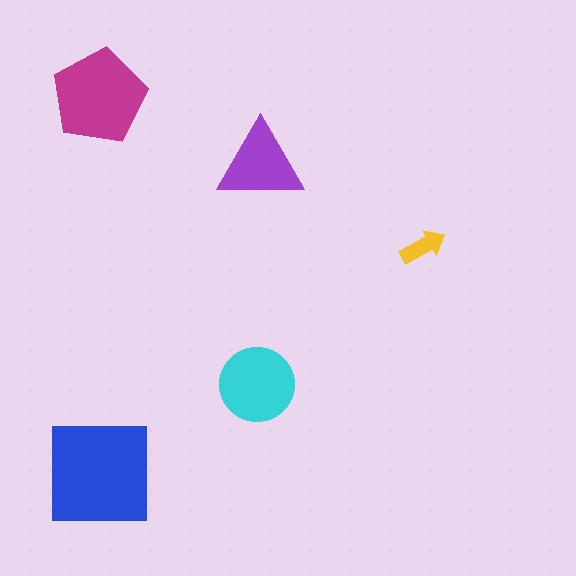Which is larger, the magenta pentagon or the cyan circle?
The magenta pentagon.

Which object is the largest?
The blue square.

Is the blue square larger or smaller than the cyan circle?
Larger.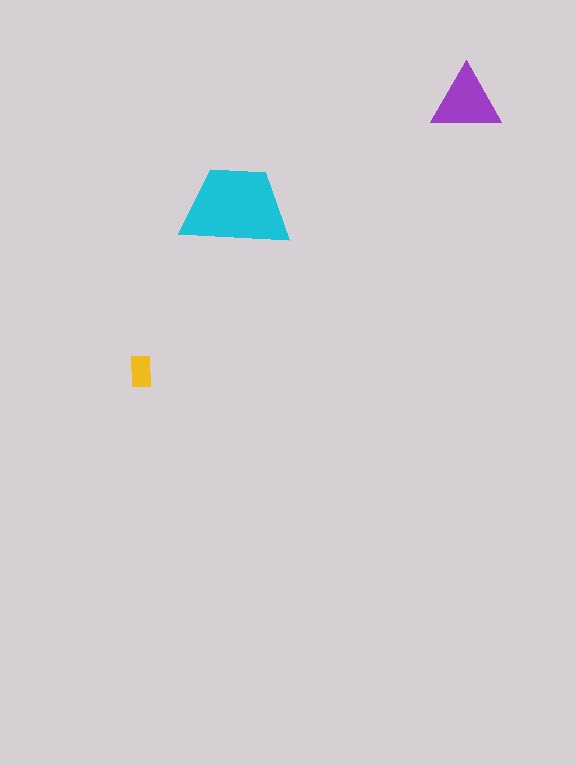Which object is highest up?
The purple triangle is topmost.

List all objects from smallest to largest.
The yellow rectangle, the purple triangle, the cyan trapezoid.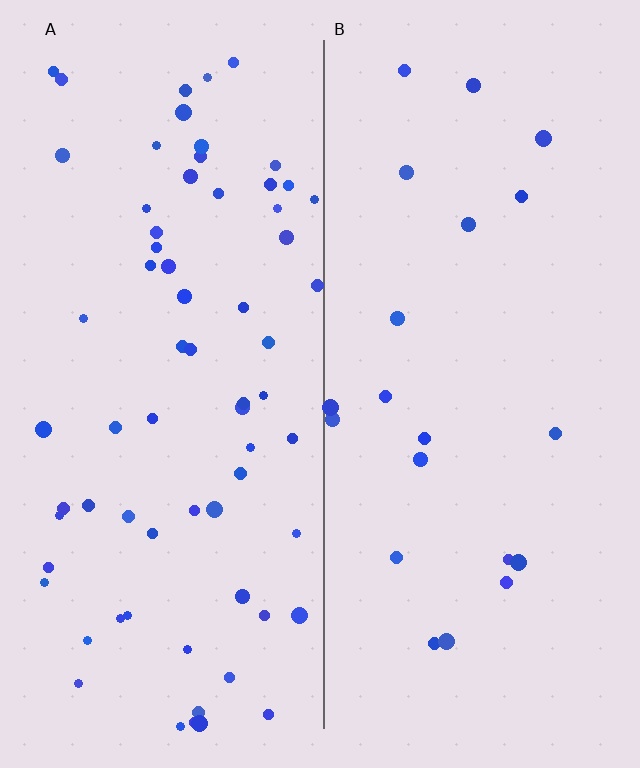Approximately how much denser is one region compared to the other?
Approximately 3.2× — region A over region B.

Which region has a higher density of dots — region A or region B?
A (the left).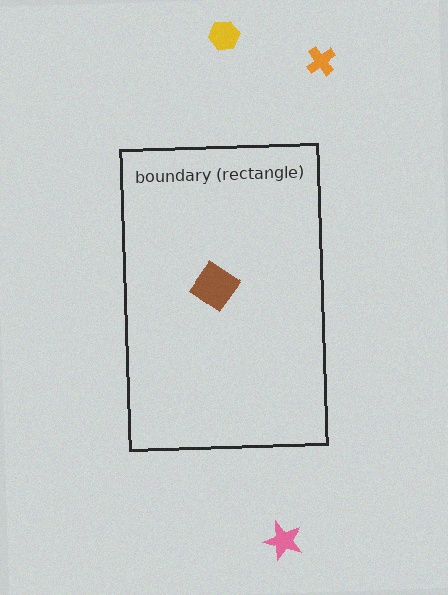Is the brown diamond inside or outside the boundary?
Inside.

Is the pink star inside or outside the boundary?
Outside.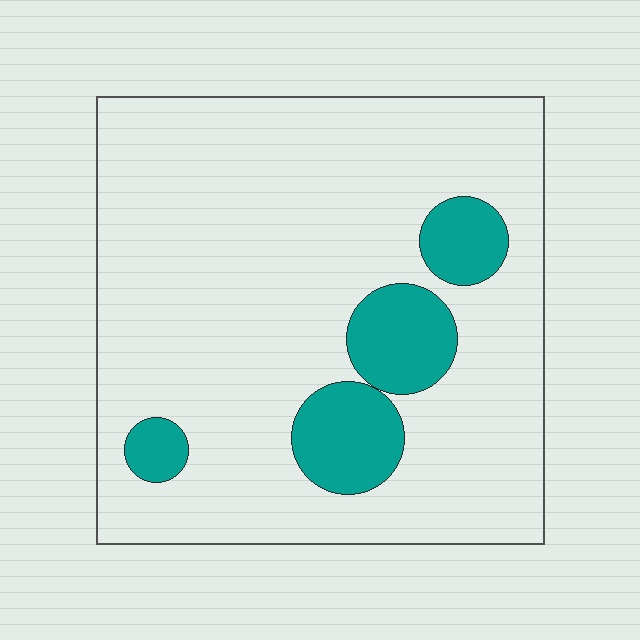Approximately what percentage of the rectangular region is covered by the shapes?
Approximately 15%.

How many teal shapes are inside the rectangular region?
4.